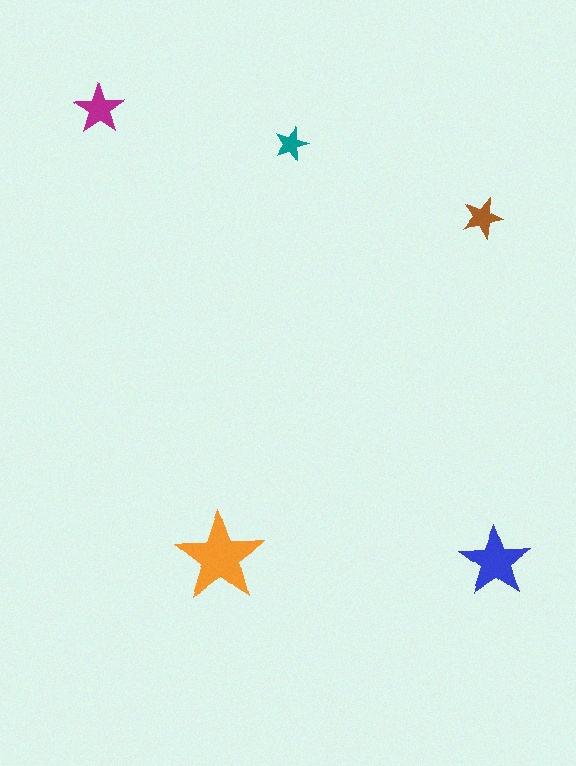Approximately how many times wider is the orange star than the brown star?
About 2 times wider.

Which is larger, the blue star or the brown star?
The blue one.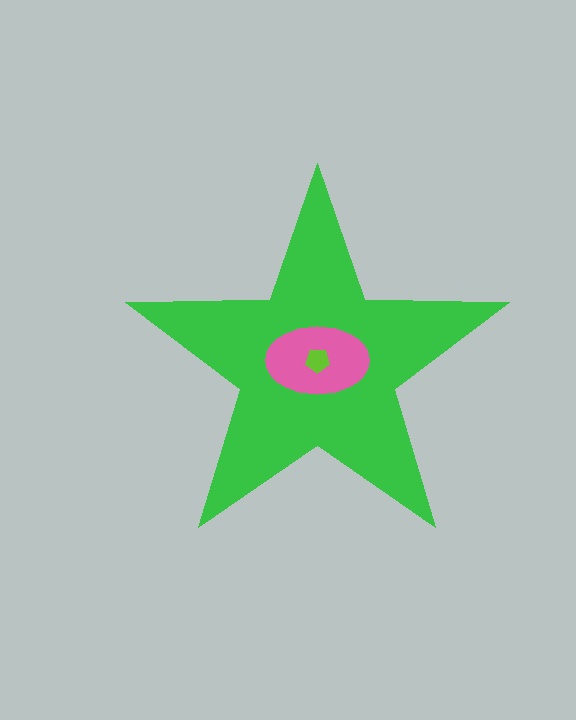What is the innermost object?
The lime pentagon.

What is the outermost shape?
The green star.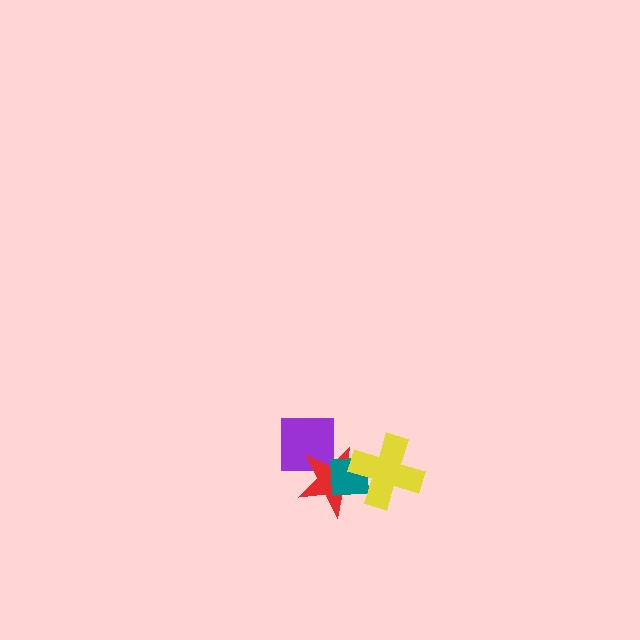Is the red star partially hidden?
Yes, it is partially covered by another shape.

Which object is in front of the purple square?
The red star is in front of the purple square.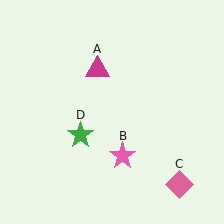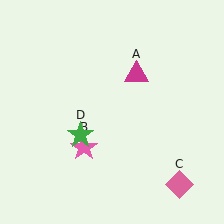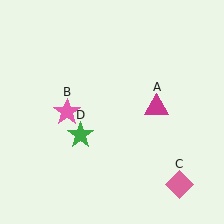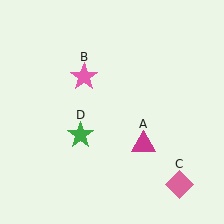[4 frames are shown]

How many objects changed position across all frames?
2 objects changed position: magenta triangle (object A), pink star (object B).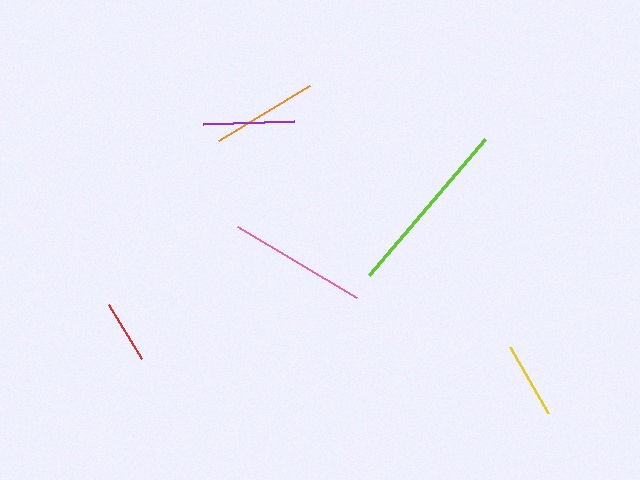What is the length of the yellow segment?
The yellow segment is approximately 77 pixels long.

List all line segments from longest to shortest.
From longest to shortest: lime, pink, orange, purple, yellow, red.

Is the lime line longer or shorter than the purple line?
The lime line is longer than the purple line.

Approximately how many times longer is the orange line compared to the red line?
The orange line is approximately 1.7 times the length of the red line.